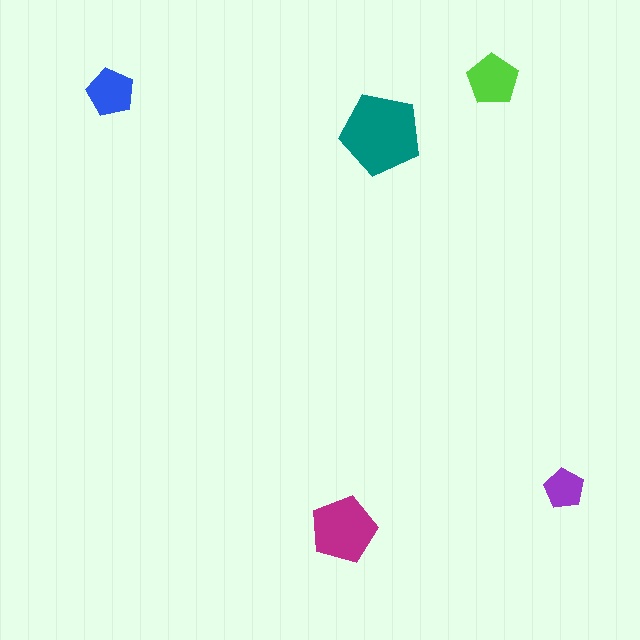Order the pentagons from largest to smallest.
the teal one, the magenta one, the lime one, the blue one, the purple one.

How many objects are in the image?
There are 5 objects in the image.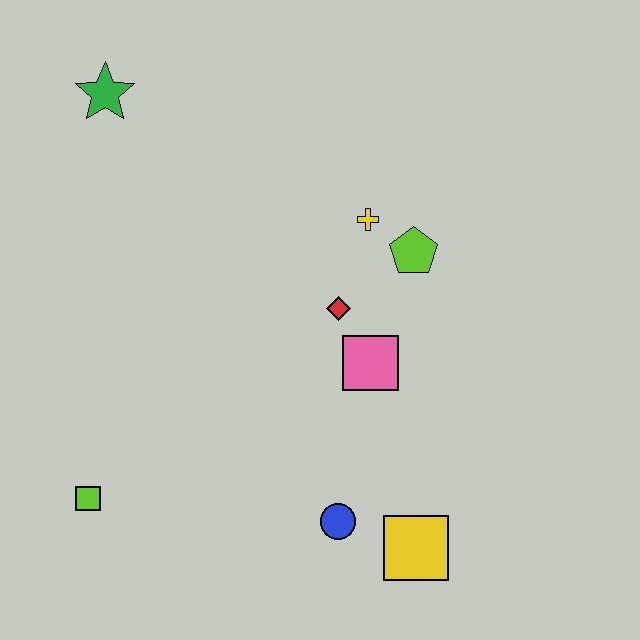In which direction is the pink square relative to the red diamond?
The pink square is below the red diamond.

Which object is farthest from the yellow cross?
The lime square is farthest from the yellow cross.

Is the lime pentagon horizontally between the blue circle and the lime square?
No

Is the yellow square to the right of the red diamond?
Yes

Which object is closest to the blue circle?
The yellow square is closest to the blue circle.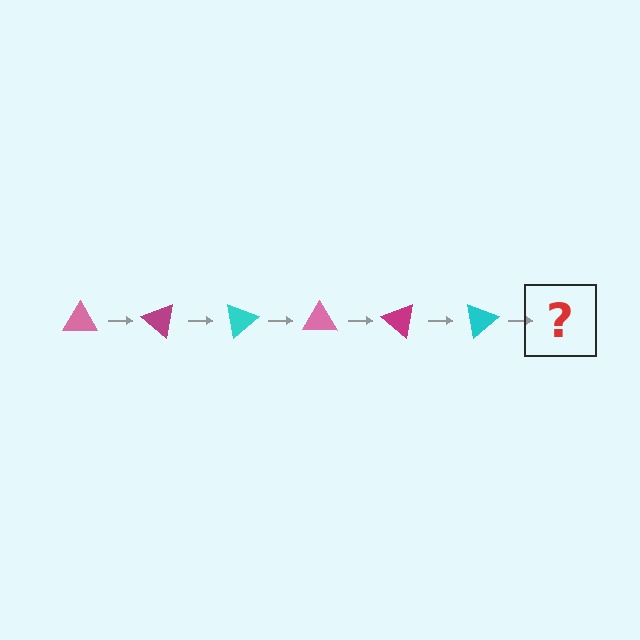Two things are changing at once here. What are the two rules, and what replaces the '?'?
The two rules are that it rotates 40 degrees each step and the color cycles through pink, magenta, and cyan. The '?' should be a pink triangle, rotated 240 degrees from the start.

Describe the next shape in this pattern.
It should be a pink triangle, rotated 240 degrees from the start.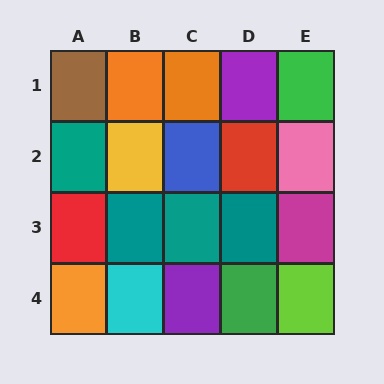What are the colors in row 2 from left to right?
Teal, yellow, blue, red, pink.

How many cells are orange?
3 cells are orange.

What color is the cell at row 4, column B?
Cyan.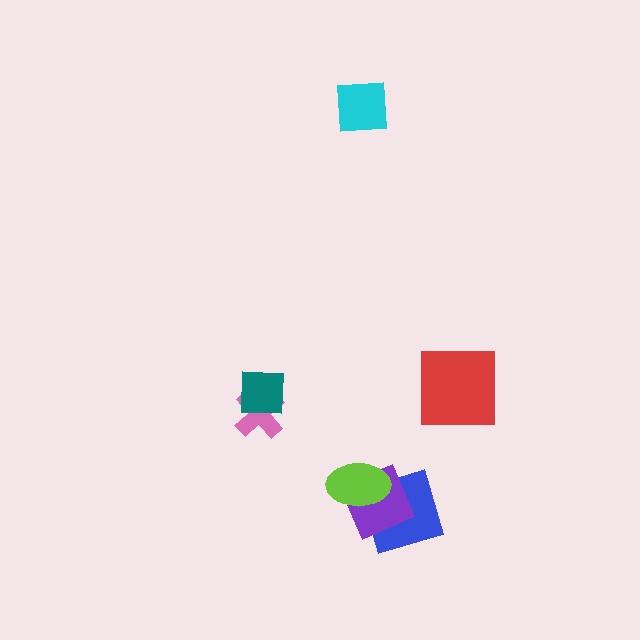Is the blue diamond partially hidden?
Yes, it is partially covered by another shape.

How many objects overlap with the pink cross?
1 object overlaps with the pink cross.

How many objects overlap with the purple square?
2 objects overlap with the purple square.